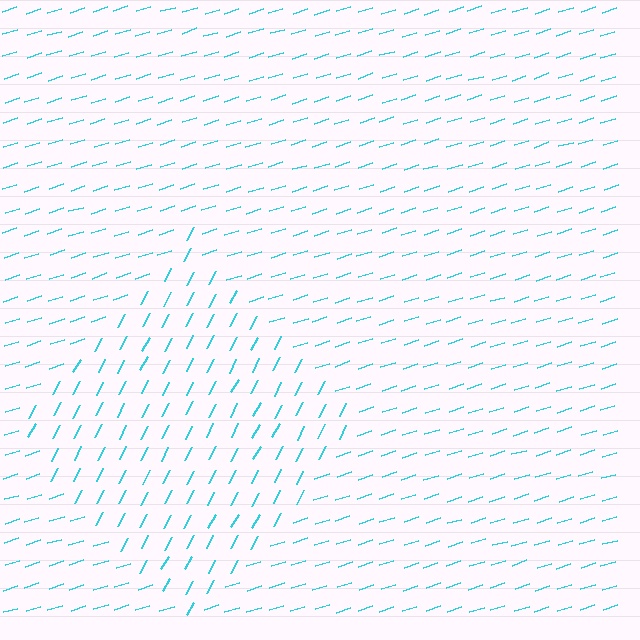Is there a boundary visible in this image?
Yes, there is a texture boundary formed by a change in line orientation.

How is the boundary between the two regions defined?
The boundary is defined purely by a change in line orientation (approximately 45 degrees difference). All lines are the same color and thickness.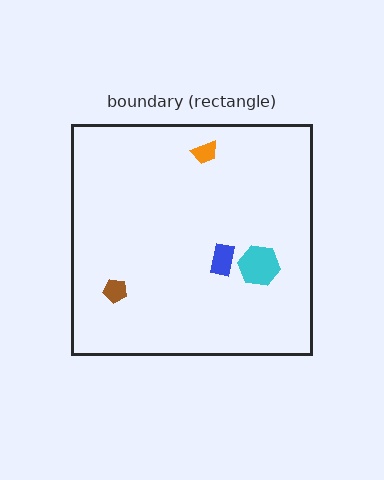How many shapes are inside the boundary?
4 inside, 0 outside.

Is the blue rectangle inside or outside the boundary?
Inside.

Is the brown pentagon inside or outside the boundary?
Inside.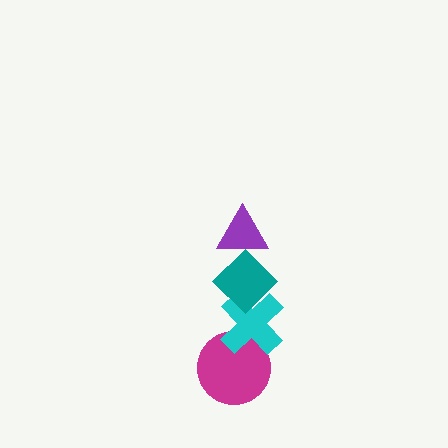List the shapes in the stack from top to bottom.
From top to bottom: the purple triangle, the teal diamond, the cyan cross, the magenta circle.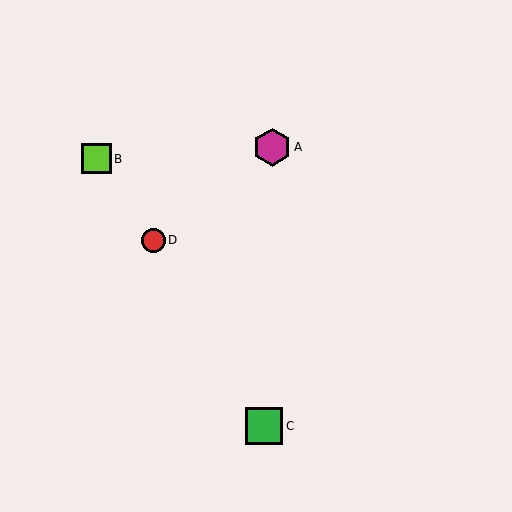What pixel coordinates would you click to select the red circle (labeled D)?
Click at (153, 240) to select the red circle D.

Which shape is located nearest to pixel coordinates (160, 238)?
The red circle (labeled D) at (153, 240) is nearest to that location.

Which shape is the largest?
The magenta hexagon (labeled A) is the largest.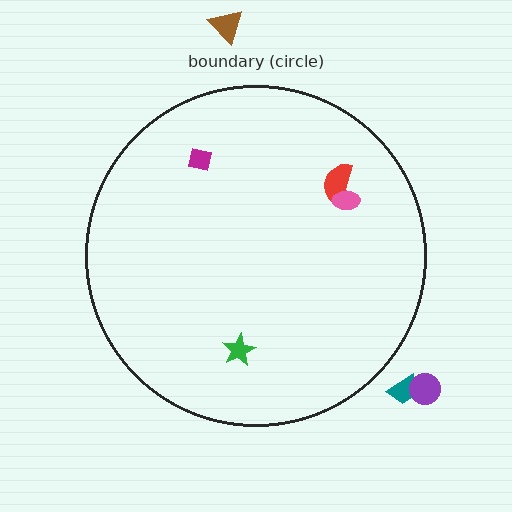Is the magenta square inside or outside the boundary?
Inside.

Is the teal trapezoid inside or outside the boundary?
Outside.